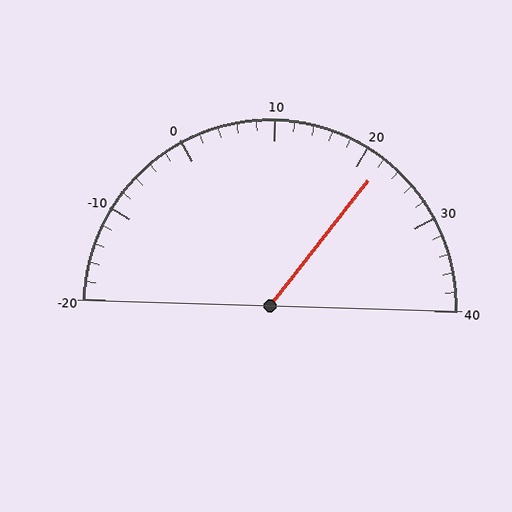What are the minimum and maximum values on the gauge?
The gauge ranges from -20 to 40.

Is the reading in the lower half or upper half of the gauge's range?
The reading is in the upper half of the range (-20 to 40).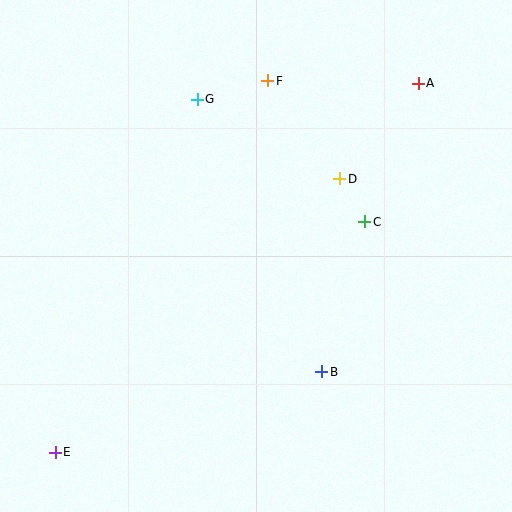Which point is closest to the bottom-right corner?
Point B is closest to the bottom-right corner.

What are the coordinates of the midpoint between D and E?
The midpoint between D and E is at (198, 316).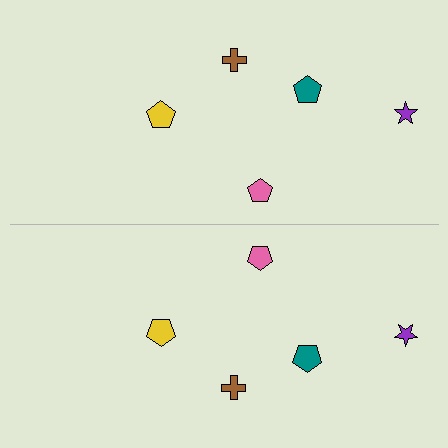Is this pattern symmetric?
Yes, this pattern has bilateral (reflection) symmetry.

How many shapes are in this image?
There are 10 shapes in this image.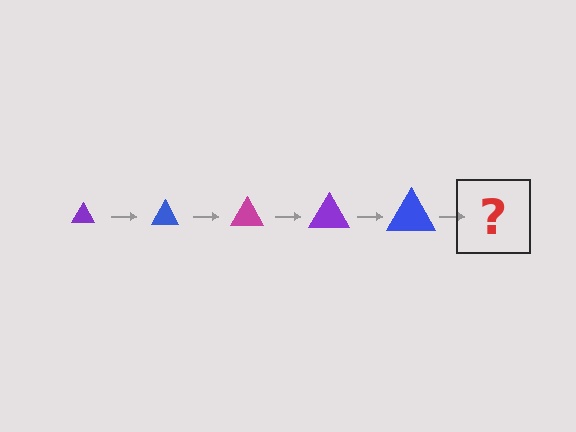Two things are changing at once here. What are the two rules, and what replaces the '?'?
The two rules are that the triangle grows larger each step and the color cycles through purple, blue, and magenta. The '?' should be a magenta triangle, larger than the previous one.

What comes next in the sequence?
The next element should be a magenta triangle, larger than the previous one.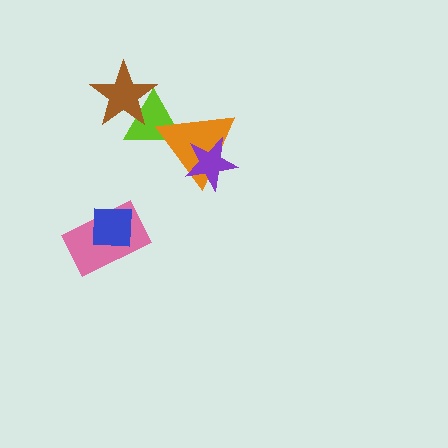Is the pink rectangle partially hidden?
Yes, it is partially covered by another shape.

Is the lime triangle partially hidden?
Yes, it is partially covered by another shape.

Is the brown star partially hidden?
No, no other shape covers it.